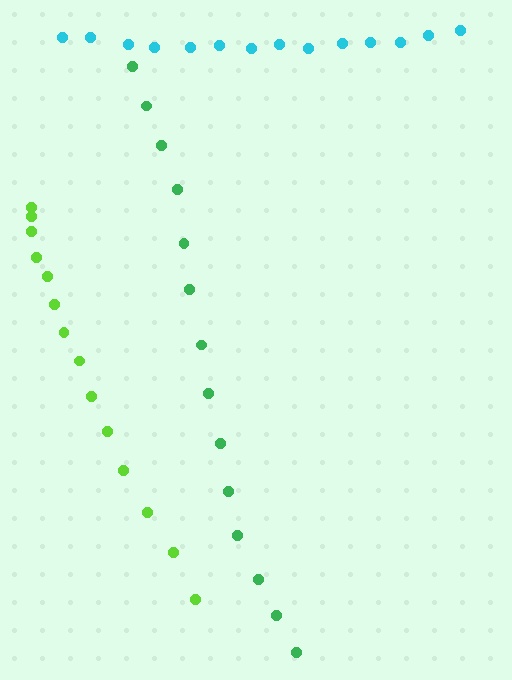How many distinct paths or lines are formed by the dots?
There are 3 distinct paths.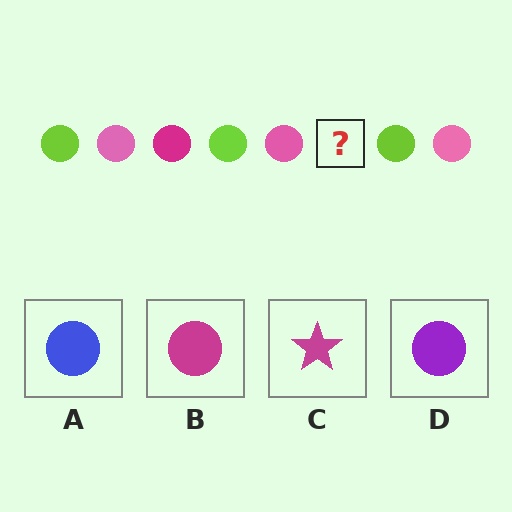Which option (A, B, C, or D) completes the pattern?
B.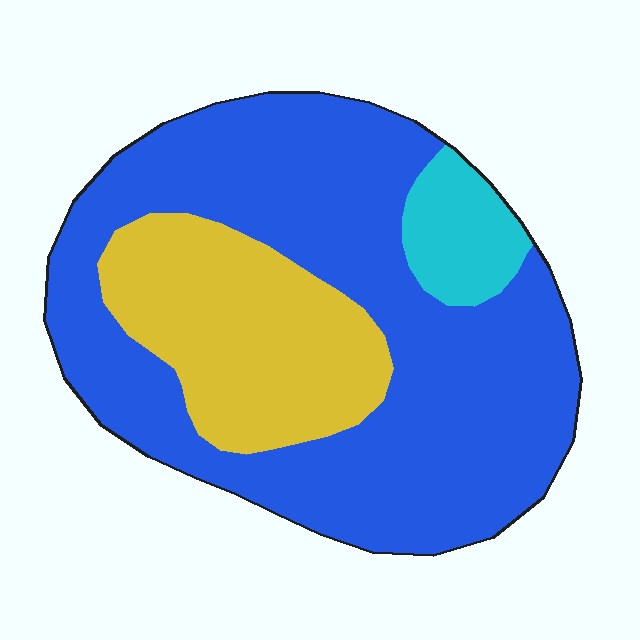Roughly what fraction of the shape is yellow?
Yellow takes up less than a quarter of the shape.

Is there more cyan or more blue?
Blue.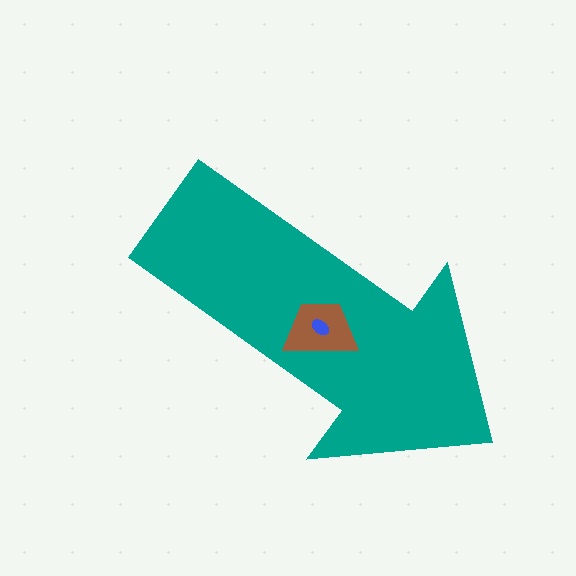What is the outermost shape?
The teal arrow.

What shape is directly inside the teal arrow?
The brown trapezoid.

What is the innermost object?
The blue ellipse.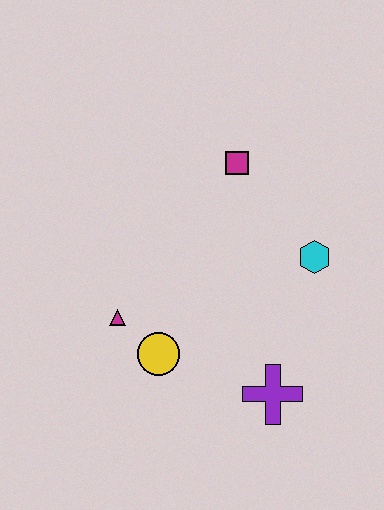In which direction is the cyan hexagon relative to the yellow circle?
The cyan hexagon is to the right of the yellow circle.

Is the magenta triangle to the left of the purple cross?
Yes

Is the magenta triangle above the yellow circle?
Yes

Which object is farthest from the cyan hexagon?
The magenta triangle is farthest from the cyan hexagon.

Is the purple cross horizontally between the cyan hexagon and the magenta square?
Yes